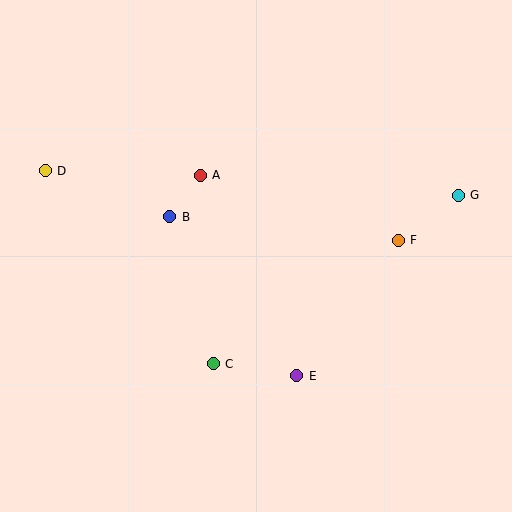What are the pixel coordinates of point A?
Point A is at (200, 175).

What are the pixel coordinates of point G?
Point G is at (458, 195).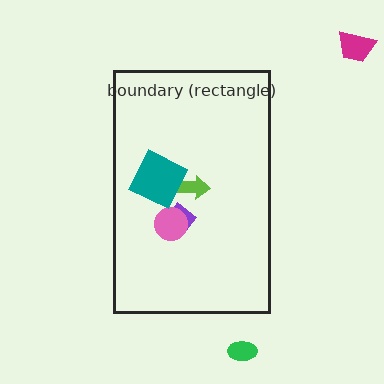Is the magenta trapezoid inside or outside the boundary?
Outside.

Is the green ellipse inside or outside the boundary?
Outside.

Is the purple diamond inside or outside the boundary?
Inside.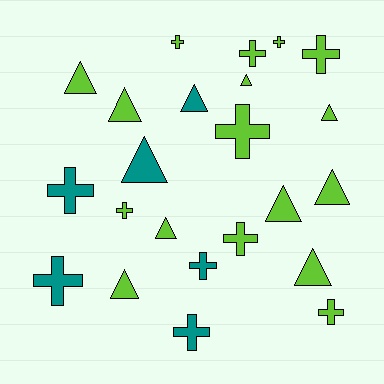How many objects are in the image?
There are 23 objects.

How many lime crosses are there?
There are 8 lime crosses.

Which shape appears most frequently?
Cross, with 12 objects.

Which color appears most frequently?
Lime, with 17 objects.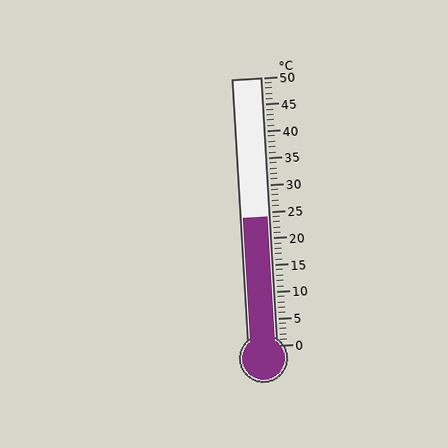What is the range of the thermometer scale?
The thermometer scale ranges from 0°C to 50°C.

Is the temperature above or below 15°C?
The temperature is above 15°C.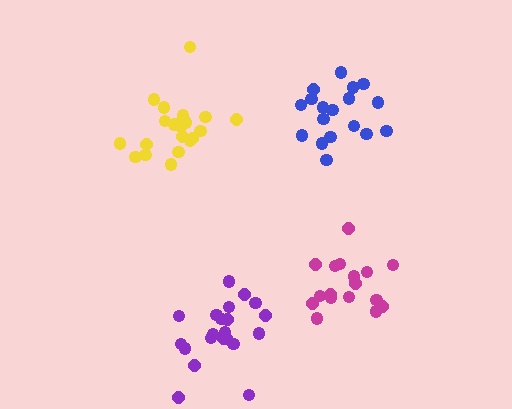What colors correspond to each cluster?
The clusters are colored: blue, yellow, magenta, purple.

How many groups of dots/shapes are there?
There are 4 groups.